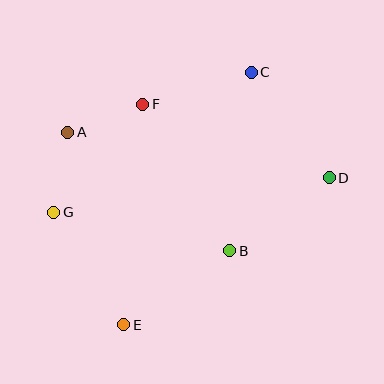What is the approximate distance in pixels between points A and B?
The distance between A and B is approximately 201 pixels.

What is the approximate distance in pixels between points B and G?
The distance between B and G is approximately 180 pixels.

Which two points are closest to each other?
Points A and F are closest to each other.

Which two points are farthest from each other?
Points C and E are farthest from each other.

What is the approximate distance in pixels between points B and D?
The distance between B and D is approximately 123 pixels.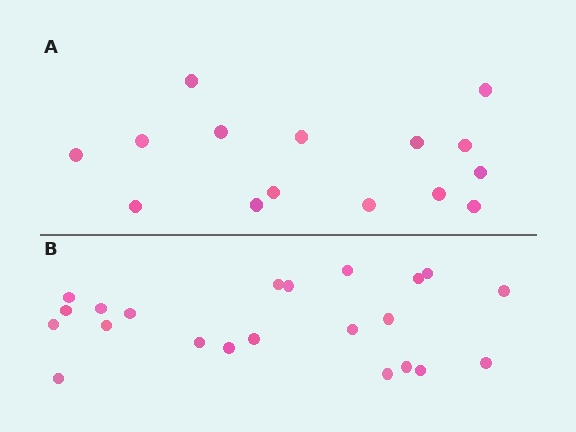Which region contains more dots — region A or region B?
Region B (the bottom region) has more dots.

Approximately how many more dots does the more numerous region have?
Region B has roughly 8 or so more dots than region A.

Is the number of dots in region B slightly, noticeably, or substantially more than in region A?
Region B has substantially more. The ratio is roughly 1.5 to 1.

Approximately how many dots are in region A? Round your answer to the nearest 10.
About 20 dots. (The exact count is 15, which rounds to 20.)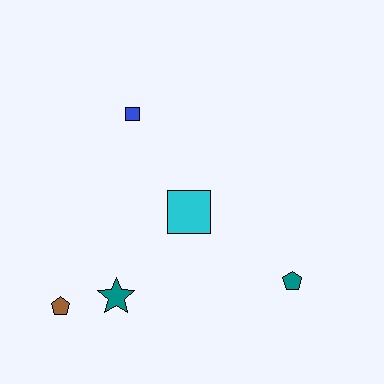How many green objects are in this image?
There are no green objects.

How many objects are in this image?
There are 5 objects.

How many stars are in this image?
There is 1 star.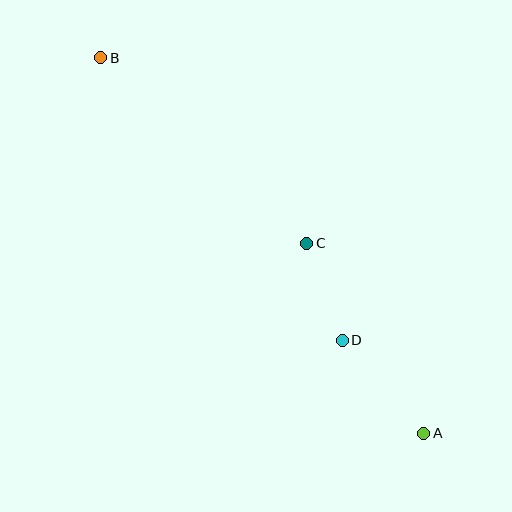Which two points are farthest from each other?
Points A and B are farthest from each other.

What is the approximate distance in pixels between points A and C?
The distance between A and C is approximately 224 pixels.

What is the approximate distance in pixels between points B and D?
The distance between B and D is approximately 372 pixels.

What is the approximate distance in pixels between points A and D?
The distance between A and D is approximately 124 pixels.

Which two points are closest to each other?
Points C and D are closest to each other.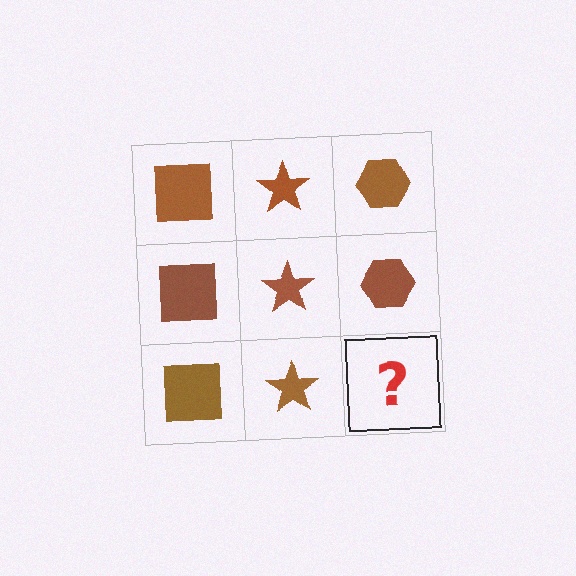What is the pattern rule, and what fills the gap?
The rule is that each column has a consistent shape. The gap should be filled with a brown hexagon.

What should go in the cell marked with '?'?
The missing cell should contain a brown hexagon.